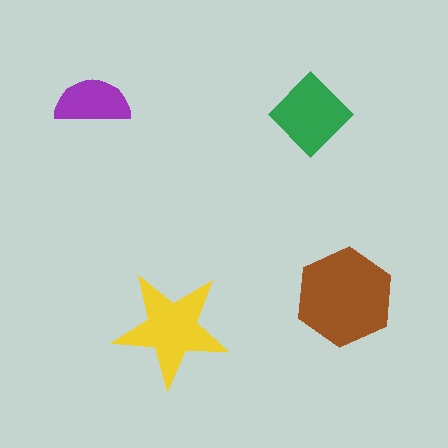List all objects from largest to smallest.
The brown hexagon, the yellow star, the green diamond, the purple semicircle.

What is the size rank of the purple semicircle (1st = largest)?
4th.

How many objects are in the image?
There are 4 objects in the image.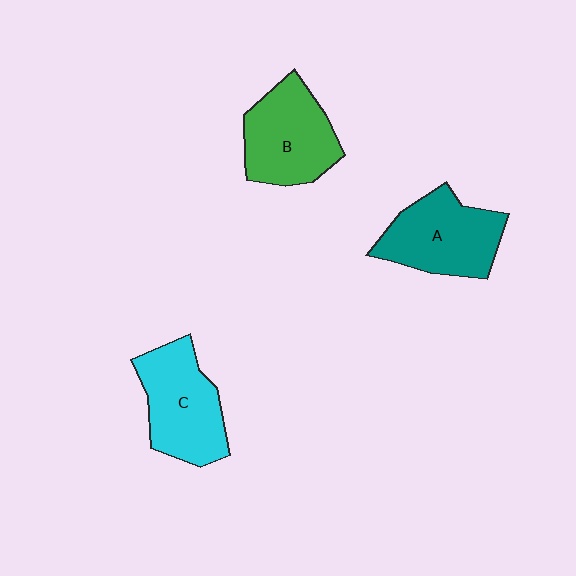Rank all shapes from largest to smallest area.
From largest to smallest: C (cyan), A (teal), B (green).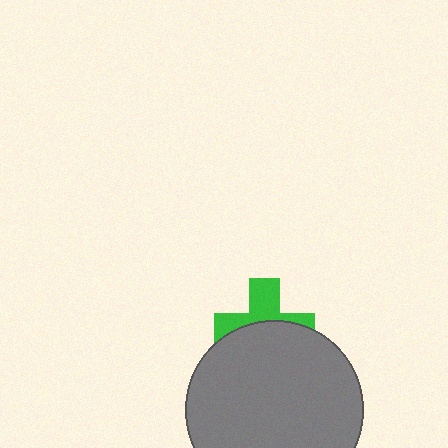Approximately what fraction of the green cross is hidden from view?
Roughly 55% of the green cross is hidden behind the gray circle.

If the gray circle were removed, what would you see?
You would see the complete green cross.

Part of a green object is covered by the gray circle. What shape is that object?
It is a cross.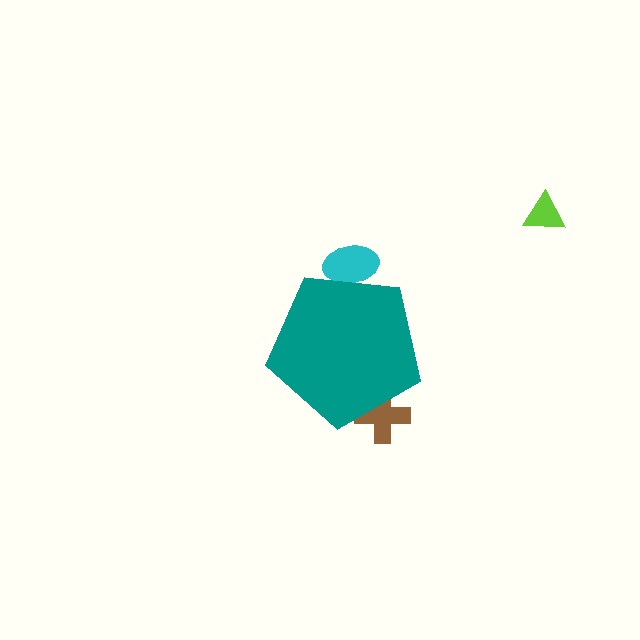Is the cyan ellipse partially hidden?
Yes, the cyan ellipse is partially hidden behind the teal pentagon.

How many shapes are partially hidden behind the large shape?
2 shapes are partially hidden.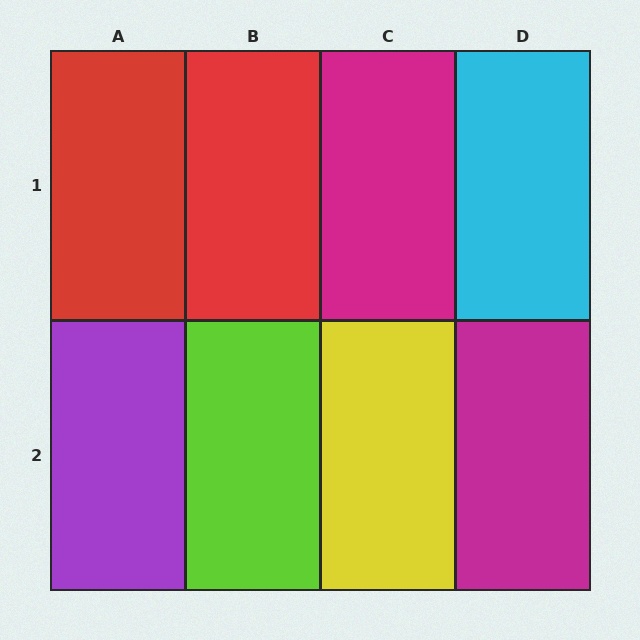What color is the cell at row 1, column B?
Red.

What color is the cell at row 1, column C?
Magenta.